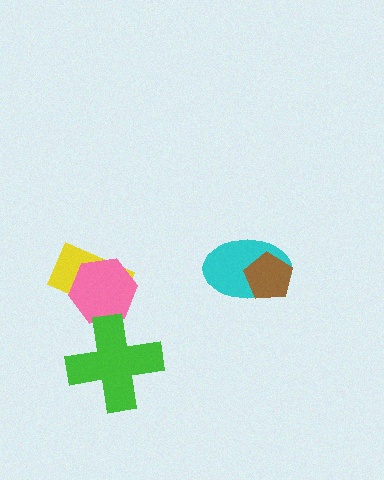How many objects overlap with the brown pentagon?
1 object overlaps with the brown pentagon.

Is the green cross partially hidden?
No, no other shape covers it.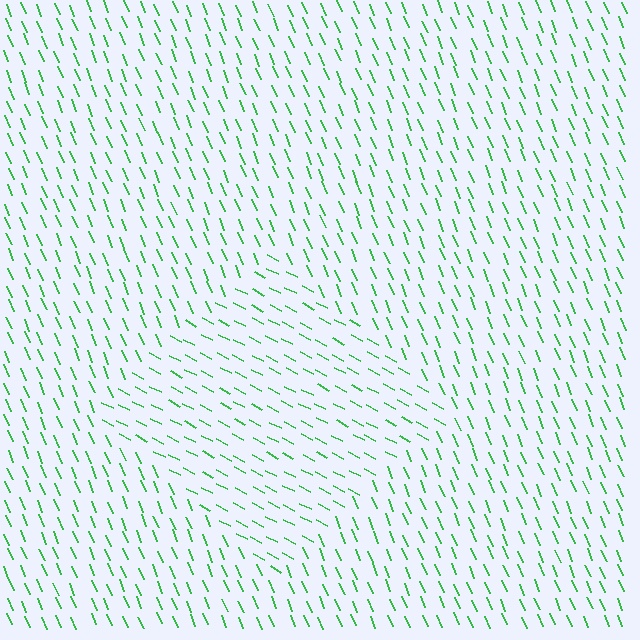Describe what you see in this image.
The image is filled with small green line segments. A diamond region in the image has lines oriented differently from the surrounding lines, creating a visible texture boundary.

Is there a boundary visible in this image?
Yes, there is a texture boundary formed by a change in line orientation.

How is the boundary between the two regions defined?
The boundary is defined purely by a change in line orientation (approximately 40 degrees difference). All lines are the same color and thickness.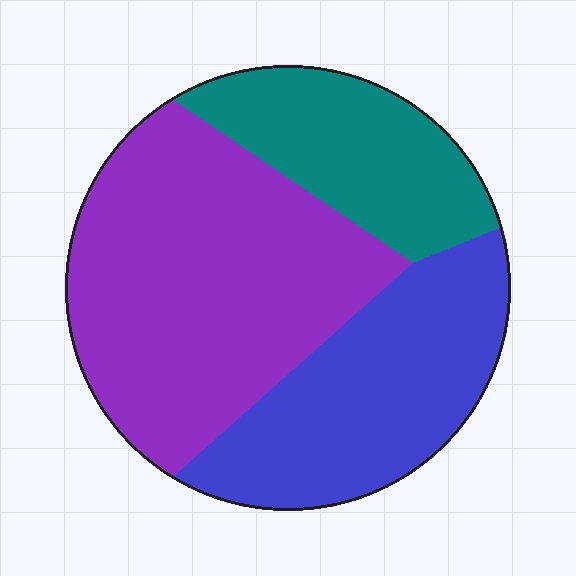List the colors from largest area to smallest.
From largest to smallest: purple, blue, teal.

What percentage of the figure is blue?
Blue covers around 30% of the figure.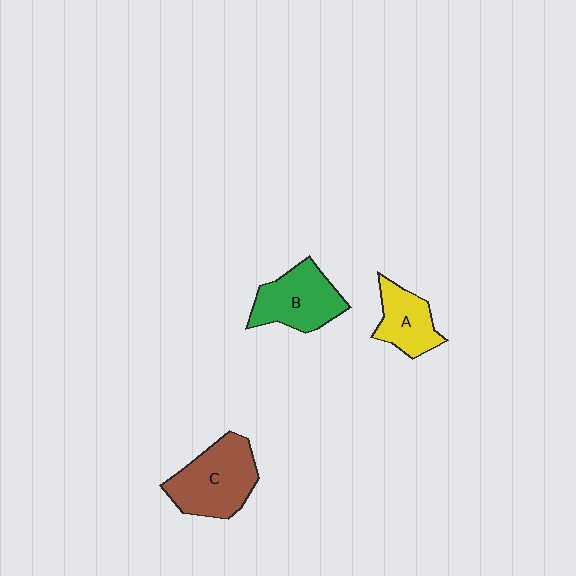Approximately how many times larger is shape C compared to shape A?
Approximately 1.6 times.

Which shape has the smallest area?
Shape A (yellow).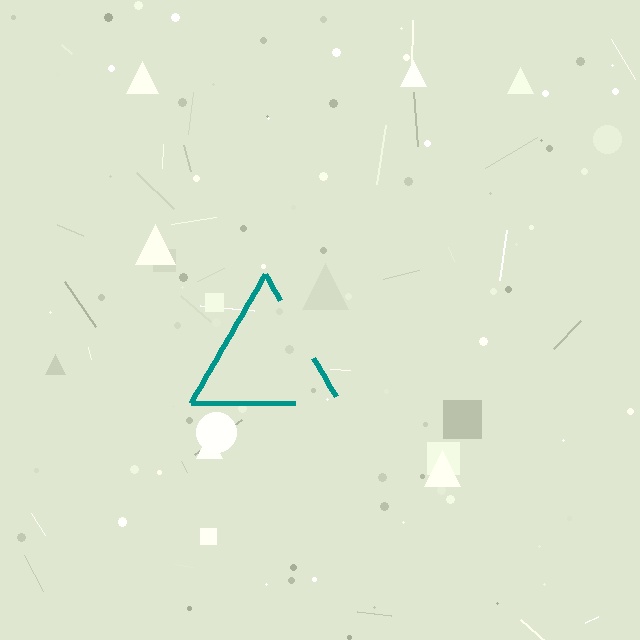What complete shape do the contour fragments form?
The contour fragments form a triangle.